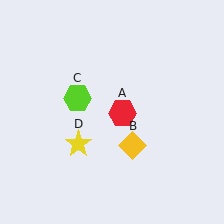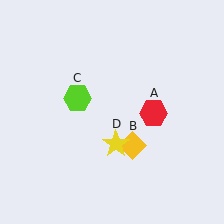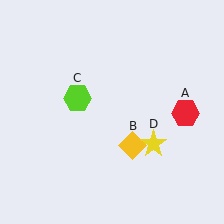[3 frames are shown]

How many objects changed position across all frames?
2 objects changed position: red hexagon (object A), yellow star (object D).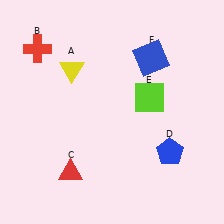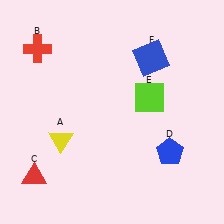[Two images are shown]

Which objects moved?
The objects that moved are: the yellow triangle (A), the red triangle (C).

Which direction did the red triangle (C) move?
The red triangle (C) moved left.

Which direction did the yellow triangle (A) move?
The yellow triangle (A) moved down.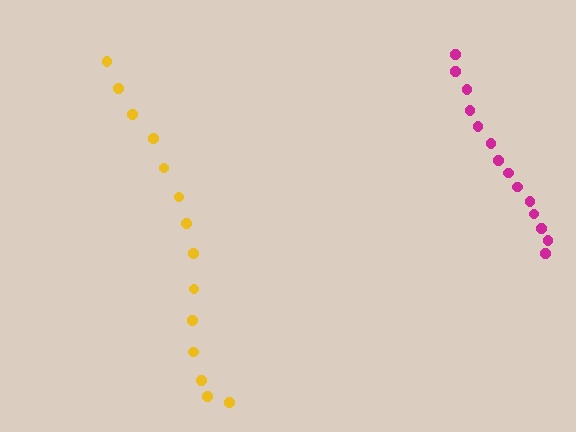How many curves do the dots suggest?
There are 2 distinct paths.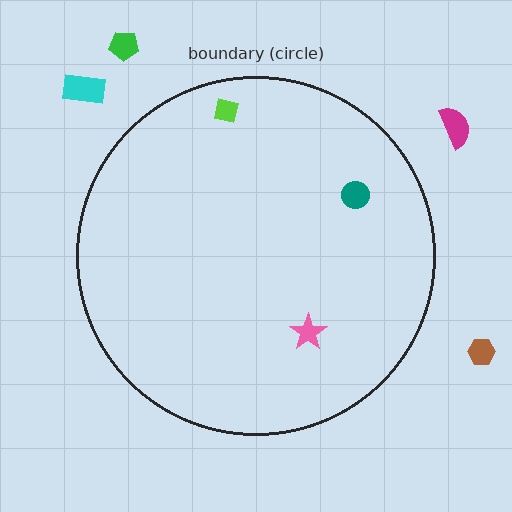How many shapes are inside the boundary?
3 inside, 4 outside.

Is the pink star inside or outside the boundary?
Inside.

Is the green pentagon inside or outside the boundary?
Outside.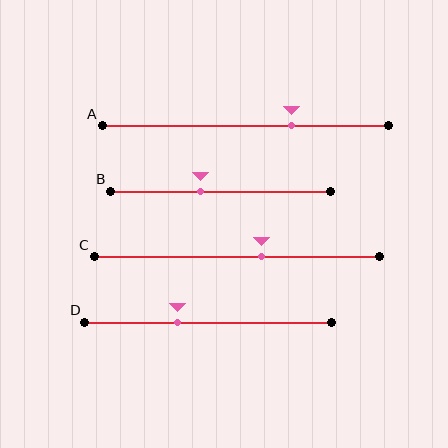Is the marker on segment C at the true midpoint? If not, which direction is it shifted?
No, the marker on segment C is shifted to the right by about 9% of the segment length.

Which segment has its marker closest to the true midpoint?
Segment C has its marker closest to the true midpoint.